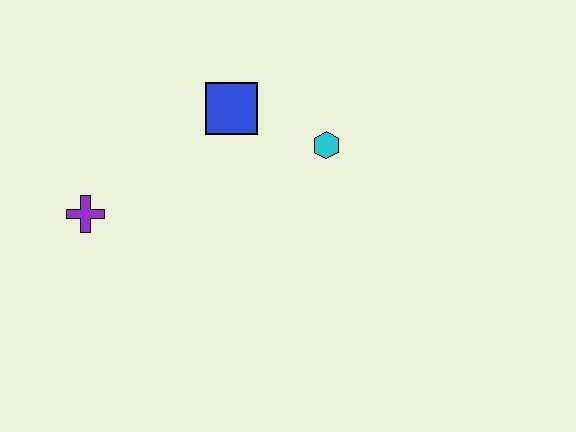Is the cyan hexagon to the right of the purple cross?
Yes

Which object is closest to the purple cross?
The blue square is closest to the purple cross.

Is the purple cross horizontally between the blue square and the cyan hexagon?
No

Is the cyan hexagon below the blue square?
Yes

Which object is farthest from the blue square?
The purple cross is farthest from the blue square.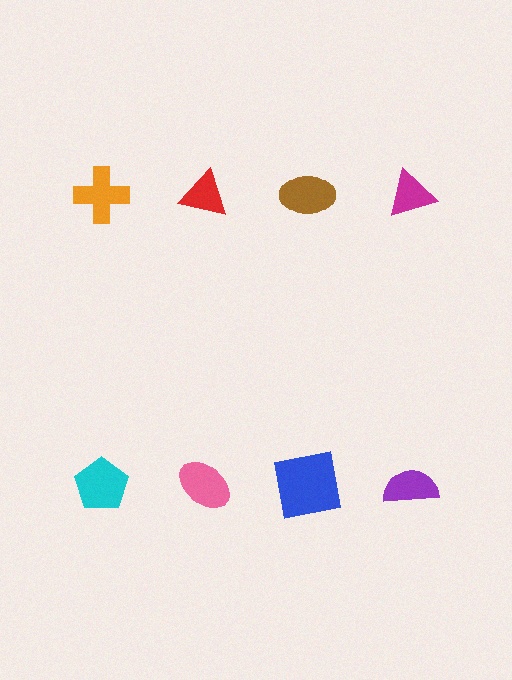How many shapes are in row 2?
4 shapes.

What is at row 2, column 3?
A blue square.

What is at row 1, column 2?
A red triangle.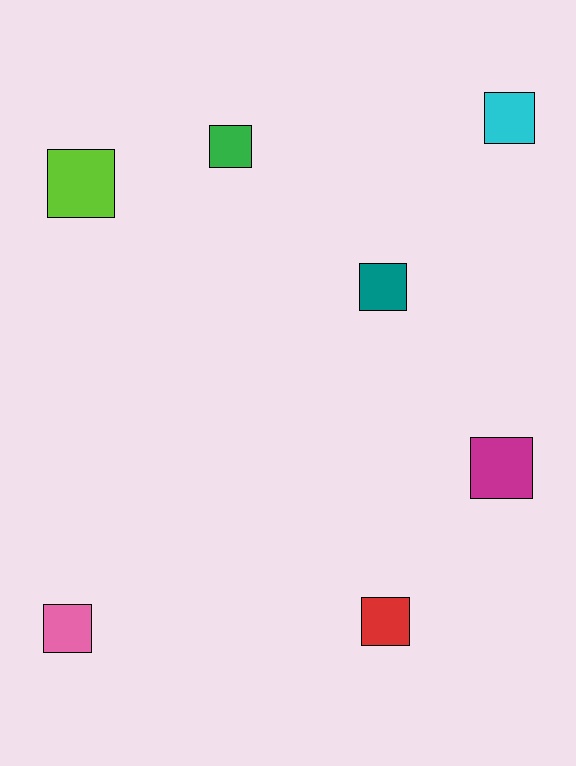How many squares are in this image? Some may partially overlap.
There are 7 squares.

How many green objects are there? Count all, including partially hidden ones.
There is 1 green object.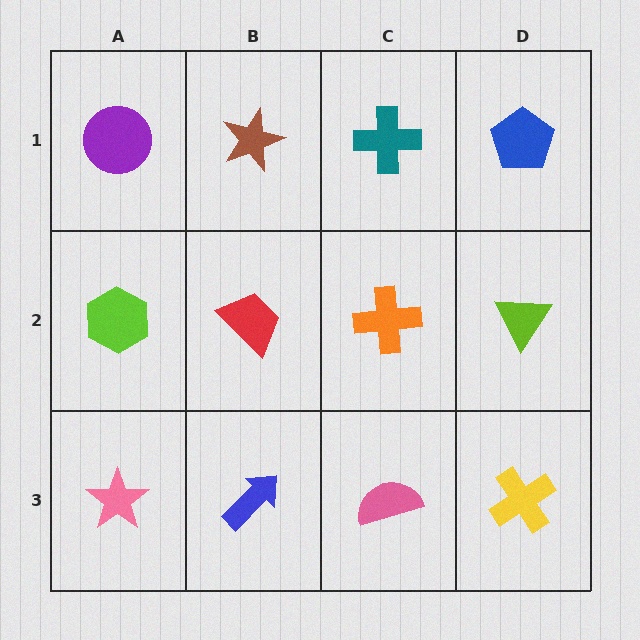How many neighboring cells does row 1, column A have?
2.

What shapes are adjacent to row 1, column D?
A lime triangle (row 2, column D), a teal cross (row 1, column C).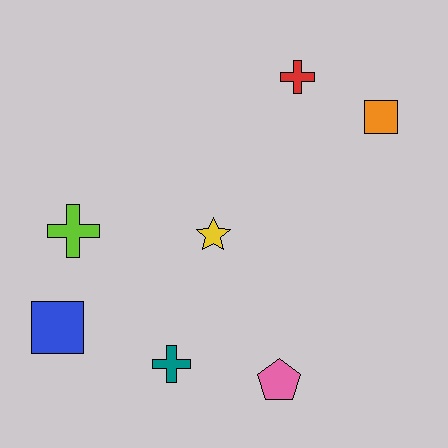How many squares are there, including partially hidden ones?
There are 2 squares.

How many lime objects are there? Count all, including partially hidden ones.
There is 1 lime object.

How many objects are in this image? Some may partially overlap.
There are 7 objects.